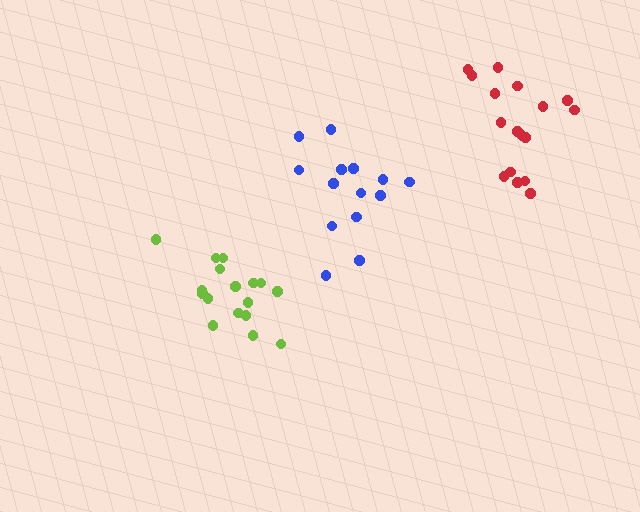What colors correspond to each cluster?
The clusters are colored: lime, red, blue.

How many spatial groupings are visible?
There are 3 spatial groupings.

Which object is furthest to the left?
The lime cluster is leftmost.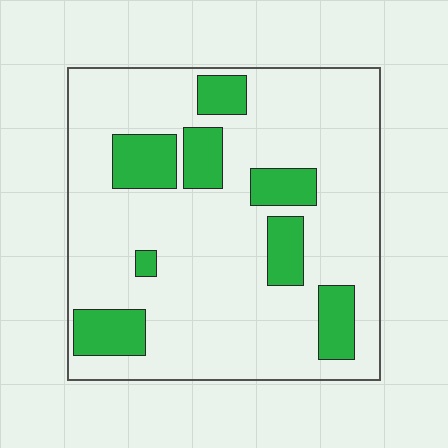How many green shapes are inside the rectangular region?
8.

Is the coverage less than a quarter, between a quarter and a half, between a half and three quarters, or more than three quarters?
Less than a quarter.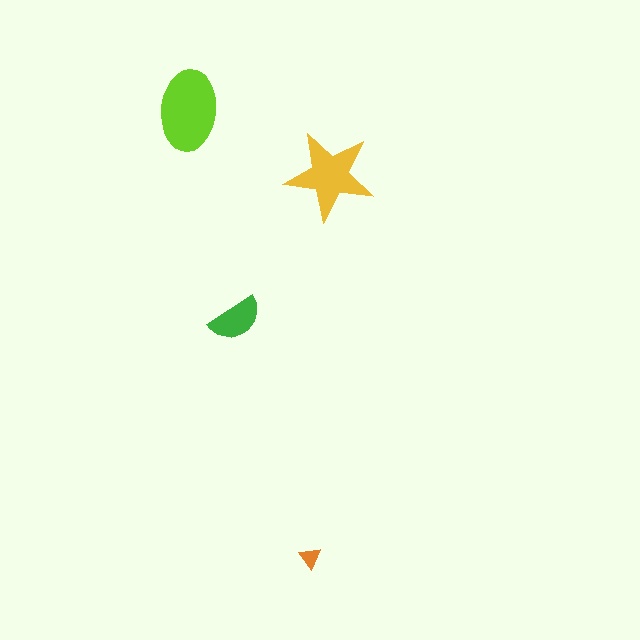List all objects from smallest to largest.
The orange triangle, the green semicircle, the yellow star, the lime ellipse.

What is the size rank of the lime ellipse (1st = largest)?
1st.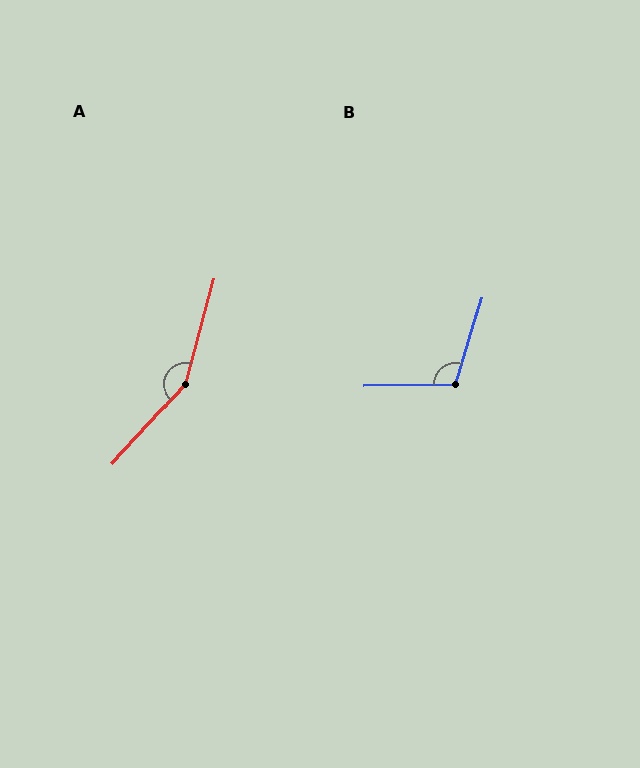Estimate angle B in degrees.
Approximately 108 degrees.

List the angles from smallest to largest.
B (108°), A (153°).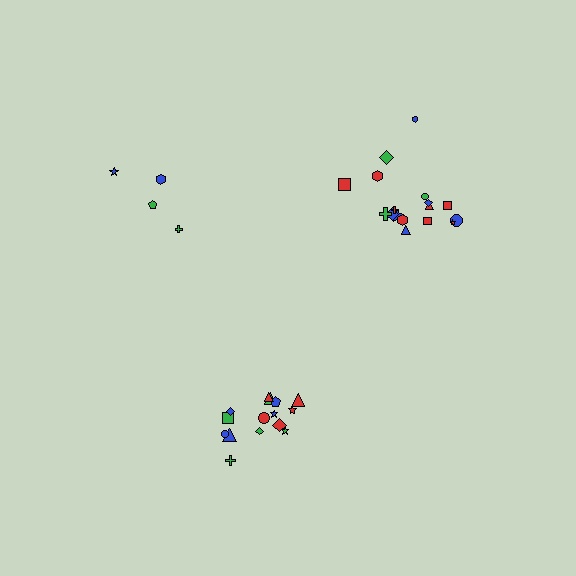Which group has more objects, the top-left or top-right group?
The top-right group.